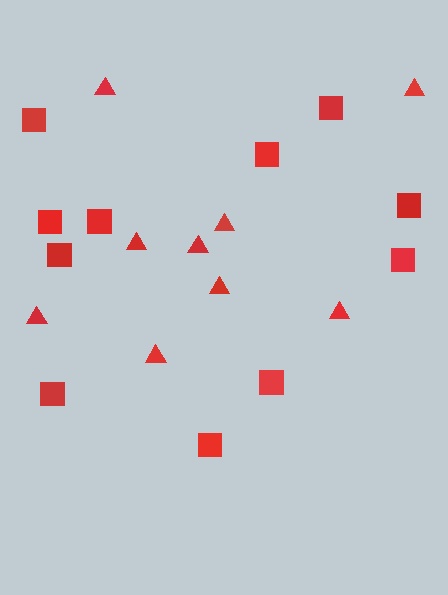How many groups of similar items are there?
There are 2 groups: one group of triangles (9) and one group of squares (11).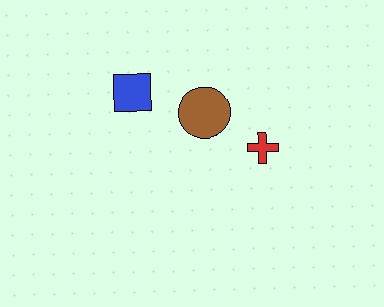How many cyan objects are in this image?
There are no cyan objects.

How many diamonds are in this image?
There are no diamonds.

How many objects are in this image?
There are 3 objects.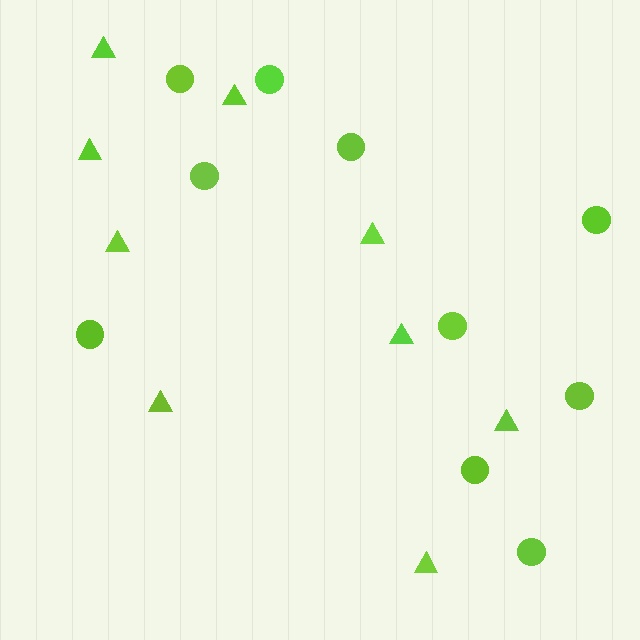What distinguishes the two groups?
There are 2 groups: one group of circles (10) and one group of triangles (9).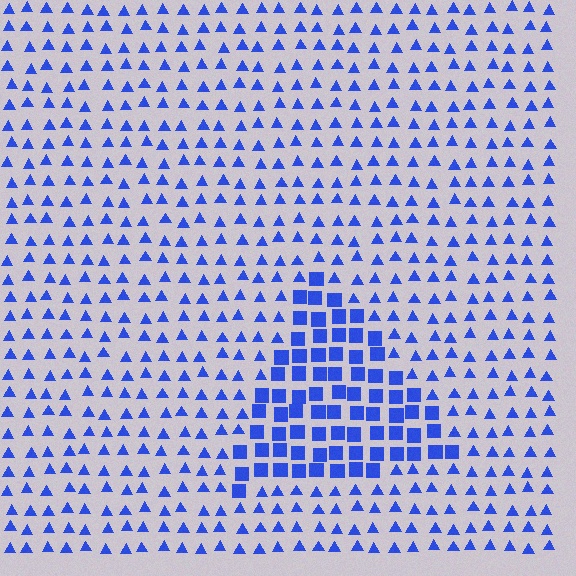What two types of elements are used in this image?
The image uses squares inside the triangle region and triangles outside it.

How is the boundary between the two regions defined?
The boundary is defined by a change in element shape: squares inside vs. triangles outside. All elements share the same color and spacing.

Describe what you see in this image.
The image is filled with small blue elements arranged in a uniform grid. A triangle-shaped region contains squares, while the surrounding area contains triangles. The boundary is defined purely by the change in element shape.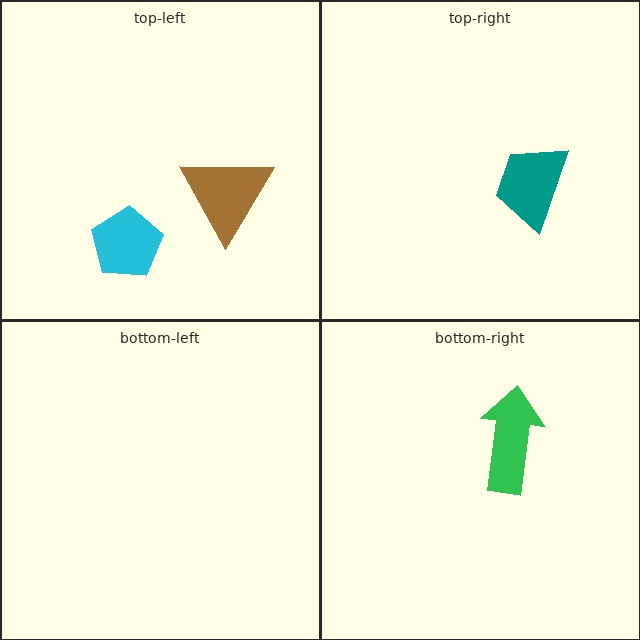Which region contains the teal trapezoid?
The top-right region.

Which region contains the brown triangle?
The top-left region.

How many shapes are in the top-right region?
1.